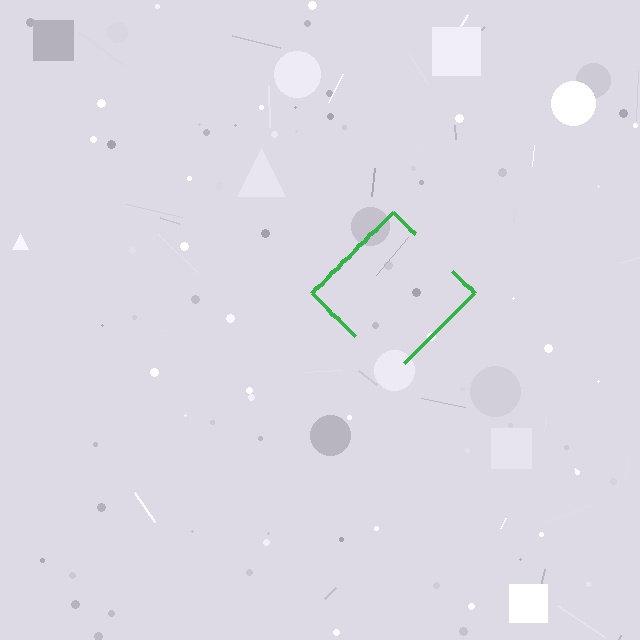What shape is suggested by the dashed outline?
The dashed outline suggests a diamond.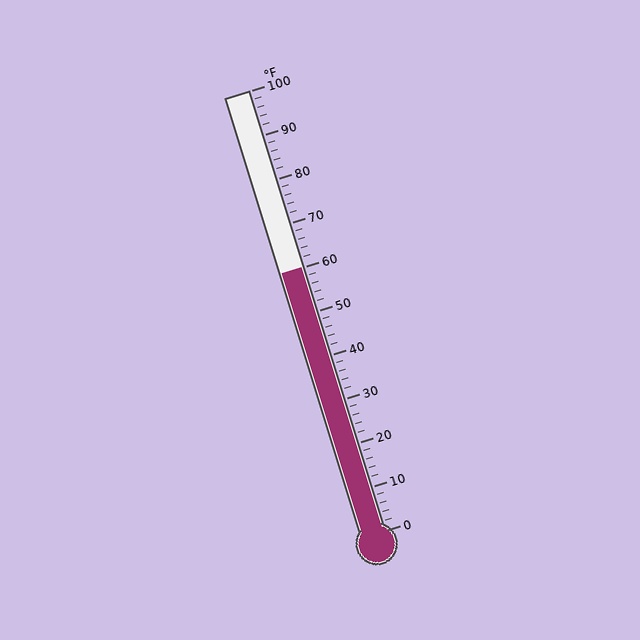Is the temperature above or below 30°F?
The temperature is above 30°F.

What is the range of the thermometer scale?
The thermometer scale ranges from 0°F to 100°F.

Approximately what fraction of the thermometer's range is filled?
The thermometer is filled to approximately 60% of its range.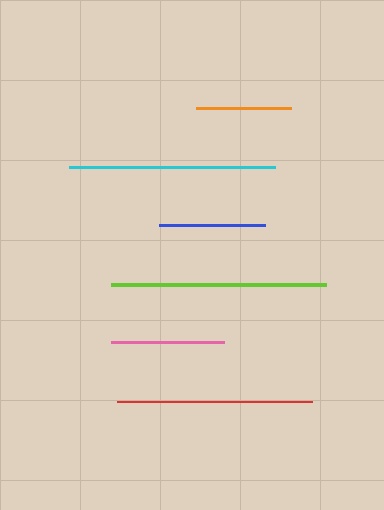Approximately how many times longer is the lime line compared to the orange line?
The lime line is approximately 2.3 times the length of the orange line.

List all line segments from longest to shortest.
From longest to shortest: lime, cyan, red, pink, blue, orange.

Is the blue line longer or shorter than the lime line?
The lime line is longer than the blue line.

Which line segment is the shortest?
The orange line is the shortest at approximately 96 pixels.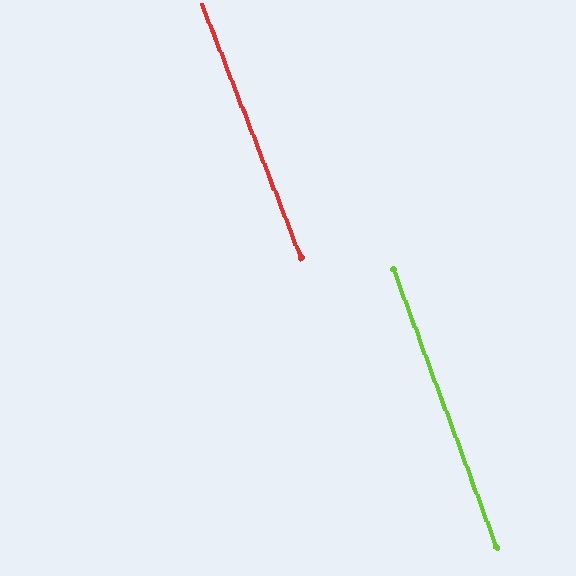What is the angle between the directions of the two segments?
Approximately 1 degree.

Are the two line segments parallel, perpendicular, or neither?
Parallel — their directions differ by only 1.1°.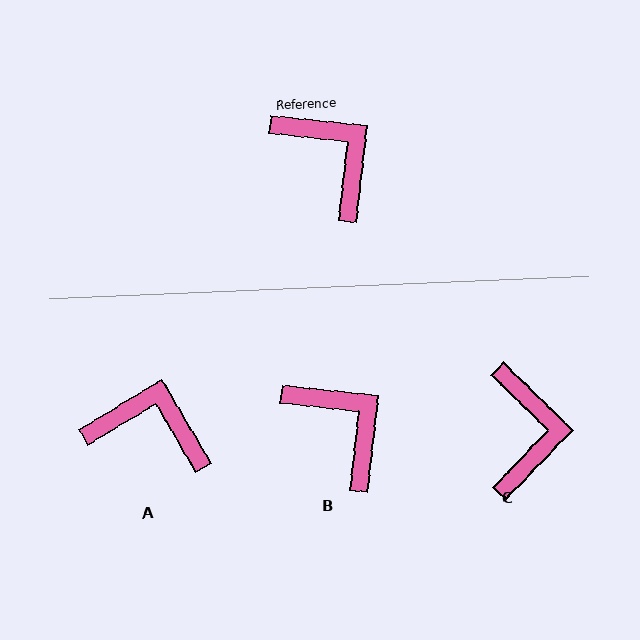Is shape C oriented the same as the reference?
No, it is off by about 38 degrees.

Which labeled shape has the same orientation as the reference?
B.